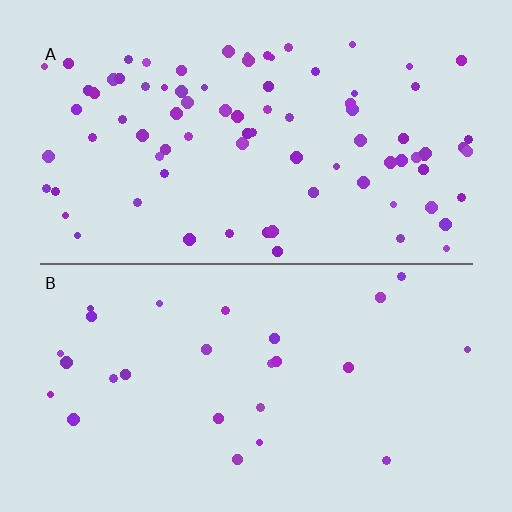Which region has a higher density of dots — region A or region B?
A (the top).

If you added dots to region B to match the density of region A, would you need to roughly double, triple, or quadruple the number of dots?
Approximately triple.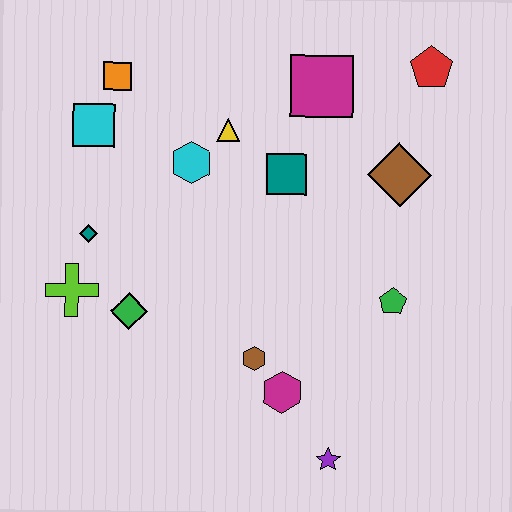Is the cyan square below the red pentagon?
Yes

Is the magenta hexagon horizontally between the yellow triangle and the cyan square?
No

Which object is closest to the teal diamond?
The lime cross is closest to the teal diamond.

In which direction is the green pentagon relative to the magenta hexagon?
The green pentagon is to the right of the magenta hexagon.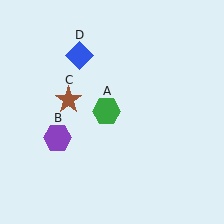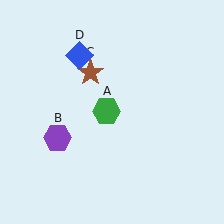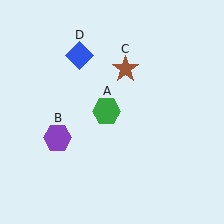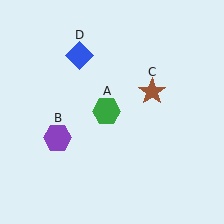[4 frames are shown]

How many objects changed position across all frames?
1 object changed position: brown star (object C).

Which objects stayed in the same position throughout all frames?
Green hexagon (object A) and purple hexagon (object B) and blue diamond (object D) remained stationary.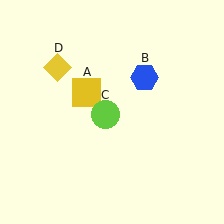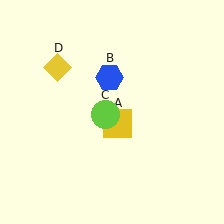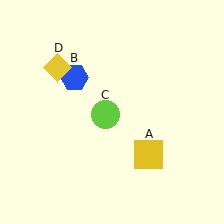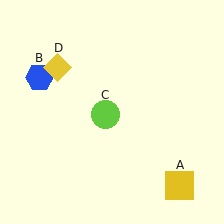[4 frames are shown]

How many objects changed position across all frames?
2 objects changed position: yellow square (object A), blue hexagon (object B).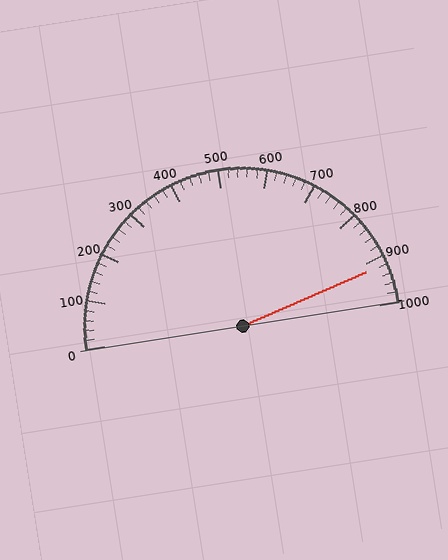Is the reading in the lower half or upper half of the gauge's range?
The reading is in the upper half of the range (0 to 1000).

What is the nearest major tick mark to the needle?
The nearest major tick mark is 900.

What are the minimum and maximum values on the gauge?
The gauge ranges from 0 to 1000.